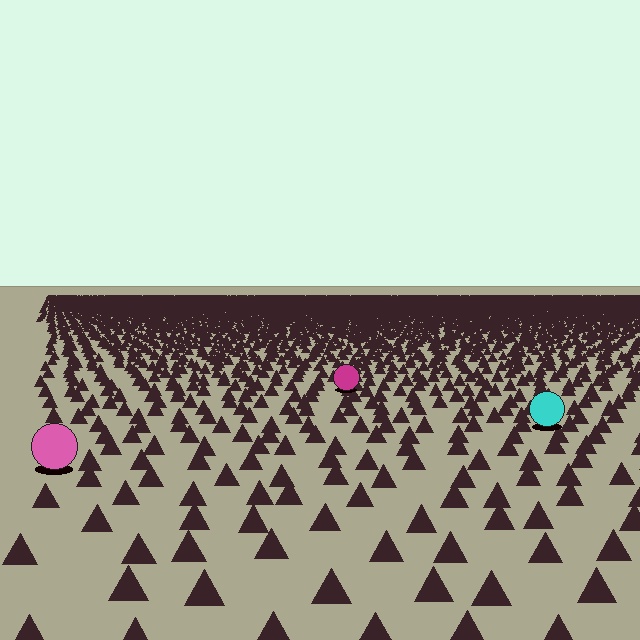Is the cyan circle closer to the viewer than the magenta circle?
Yes. The cyan circle is closer — you can tell from the texture gradient: the ground texture is coarser near it.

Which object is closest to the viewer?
The pink circle is closest. The texture marks near it are larger and more spread out.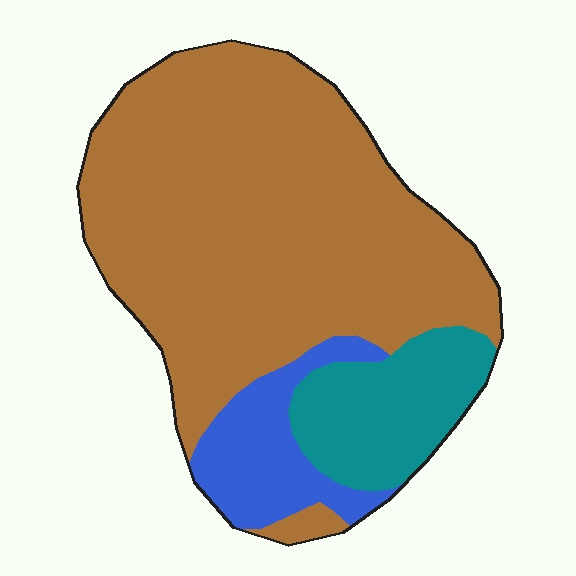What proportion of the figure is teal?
Teal takes up less than a quarter of the figure.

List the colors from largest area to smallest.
From largest to smallest: brown, teal, blue.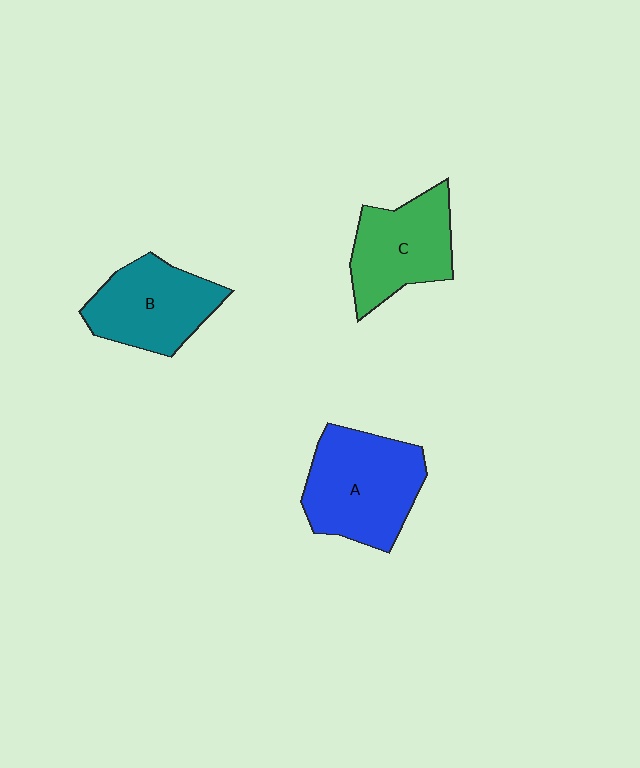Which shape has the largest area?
Shape A (blue).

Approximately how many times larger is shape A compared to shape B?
Approximately 1.2 times.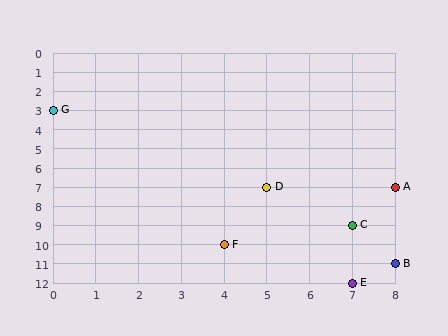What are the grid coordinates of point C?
Point C is at grid coordinates (7, 9).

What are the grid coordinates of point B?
Point B is at grid coordinates (8, 11).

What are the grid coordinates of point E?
Point E is at grid coordinates (7, 12).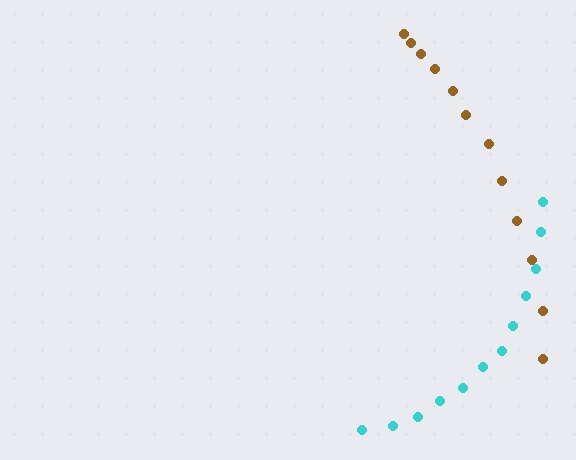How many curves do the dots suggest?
There are 2 distinct paths.